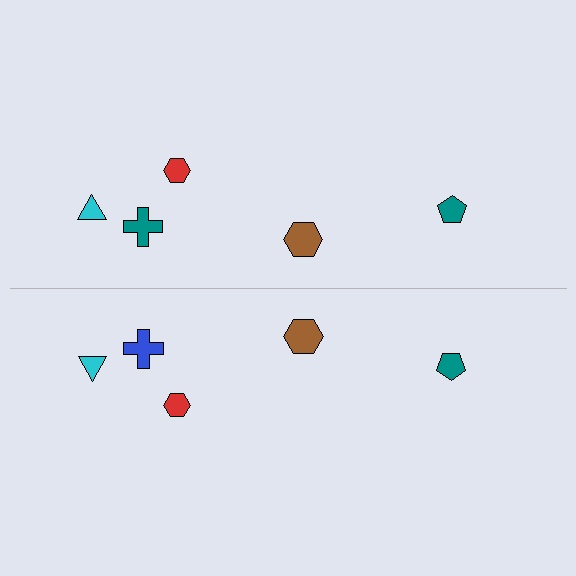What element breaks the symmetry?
The blue cross on the bottom side breaks the symmetry — its mirror counterpart is teal.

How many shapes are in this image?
There are 10 shapes in this image.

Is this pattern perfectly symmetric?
No, the pattern is not perfectly symmetric. The blue cross on the bottom side breaks the symmetry — its mirror counterpart is teal.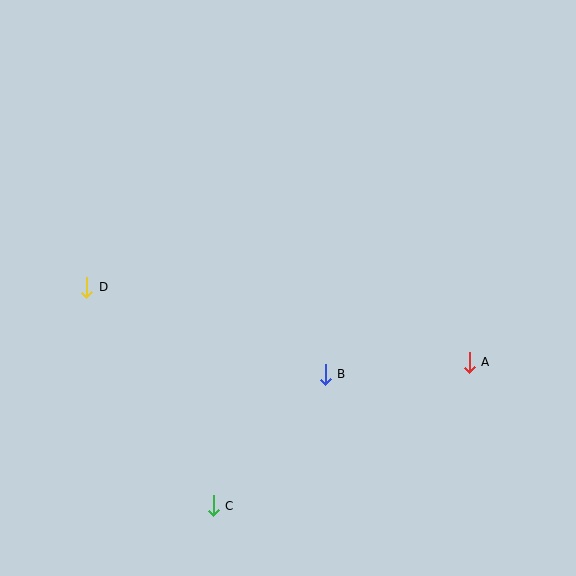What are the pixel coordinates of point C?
Point C is at (213, 506).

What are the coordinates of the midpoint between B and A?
The midpoint between B and A is at (397, 368).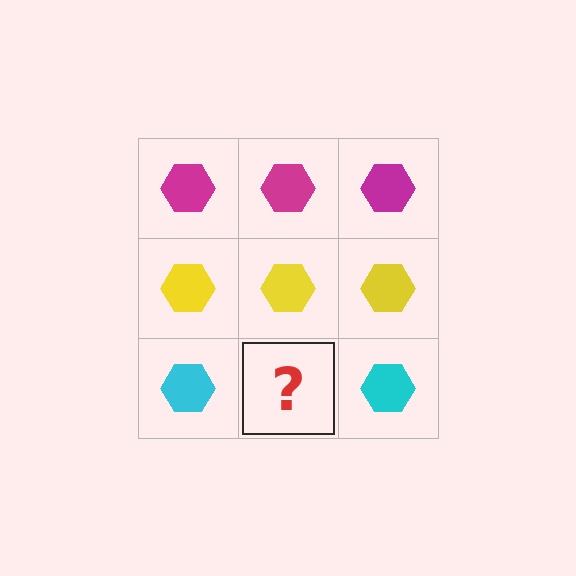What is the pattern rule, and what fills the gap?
The rule is that each row has a consistent color. The gap should be filled with a cyan hexagon.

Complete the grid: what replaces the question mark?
The question mark should be replaced with a cyan hexagon.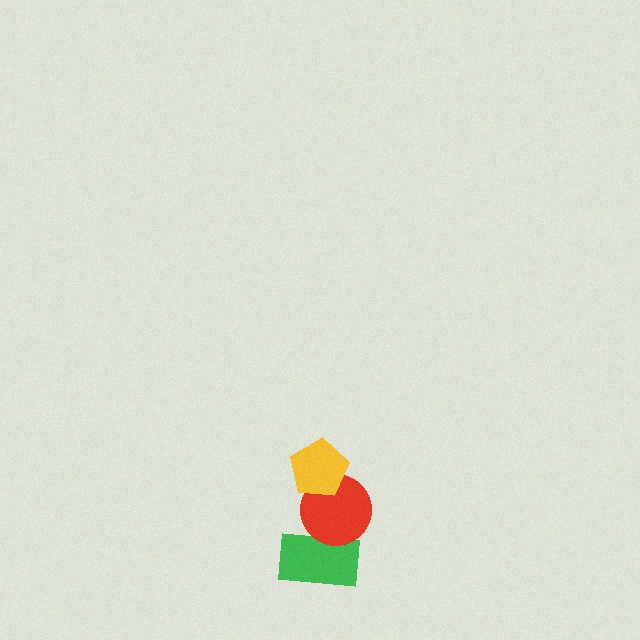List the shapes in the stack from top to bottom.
From top to bottom: the yellow pentagon, the red circle, the green rectangle.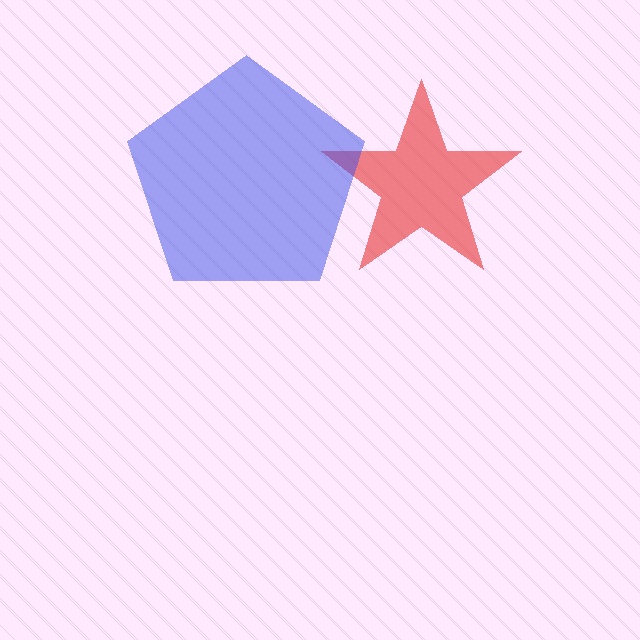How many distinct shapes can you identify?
There are 2 distinct shapes: a red star, a blue pentagon.